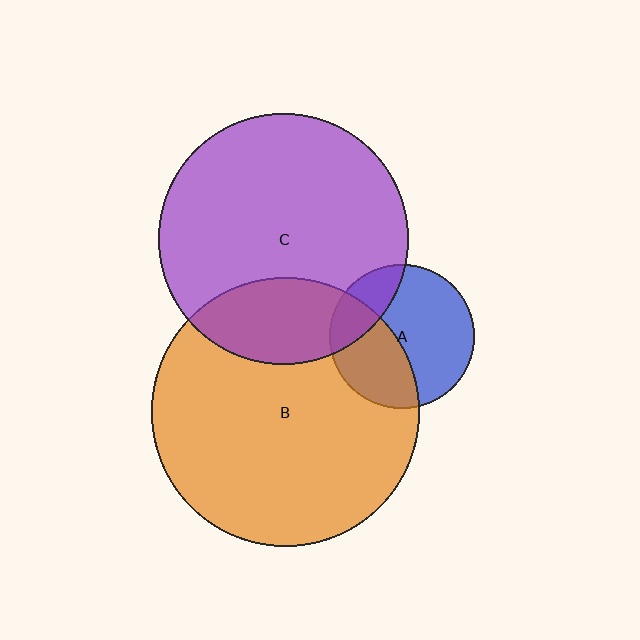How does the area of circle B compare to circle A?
Approximately 3.5 times.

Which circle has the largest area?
Circle B (orange).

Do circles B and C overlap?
Yes.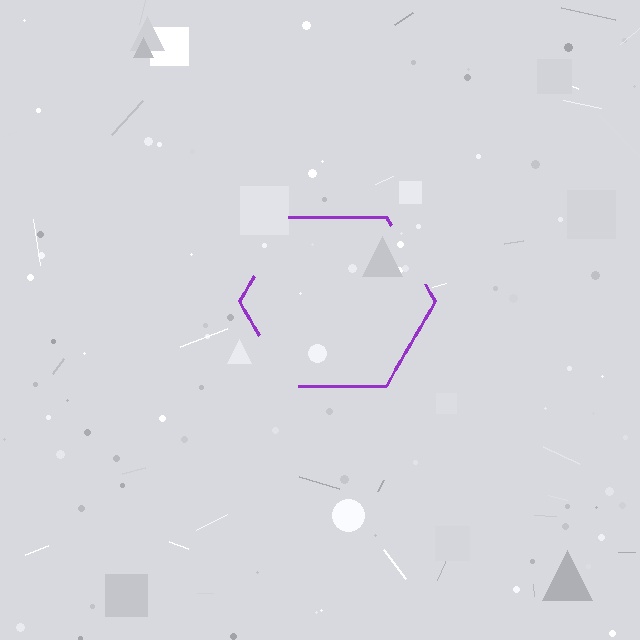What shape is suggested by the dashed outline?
The dashed outline suggests a hexagon.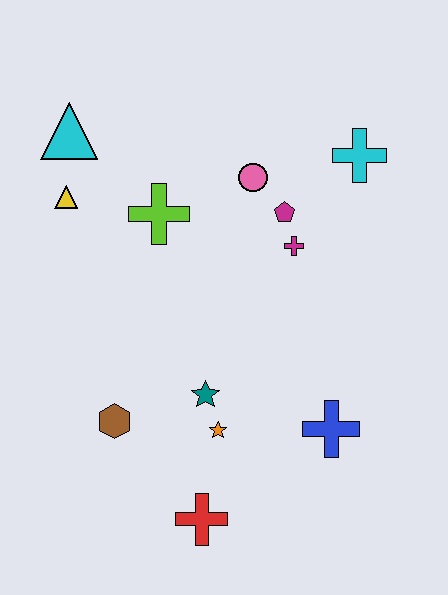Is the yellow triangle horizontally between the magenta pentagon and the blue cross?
No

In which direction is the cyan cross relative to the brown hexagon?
The cyan cross is above the brown hexagon.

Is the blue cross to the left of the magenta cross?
No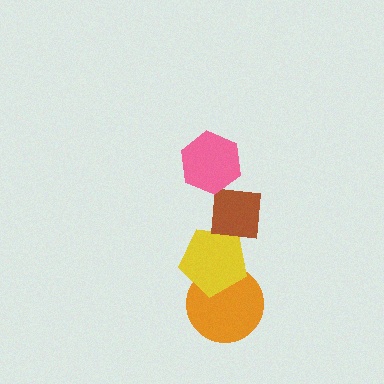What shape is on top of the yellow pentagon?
The brown square is on top of the yellow pentagon.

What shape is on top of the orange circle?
The yellow pentagon is on top of the orange circle.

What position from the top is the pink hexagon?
The pink hexagon is 1st from the top.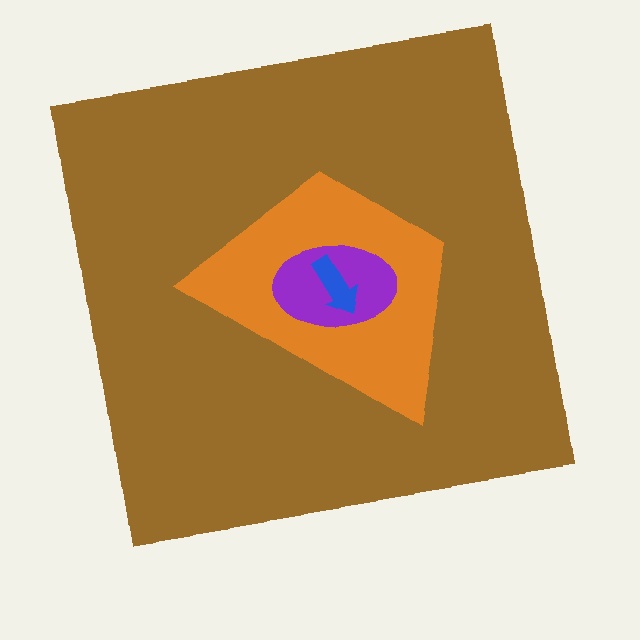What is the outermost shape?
The brown square.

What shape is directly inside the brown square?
The orange trapezoid.